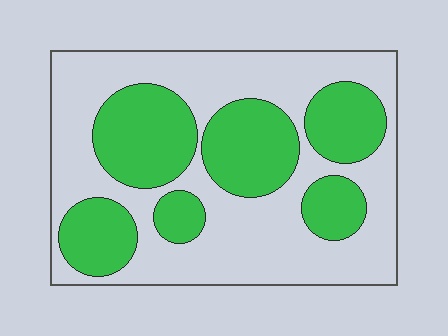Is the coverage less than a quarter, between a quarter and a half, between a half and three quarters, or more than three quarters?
Between a quarter and a half.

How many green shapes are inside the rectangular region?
6.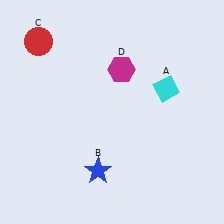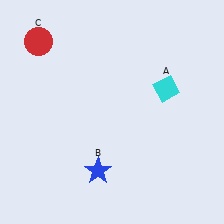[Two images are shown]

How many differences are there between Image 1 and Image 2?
There is 1 difference between the two images.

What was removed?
The magenta hexagon (D) was removed in Image 2.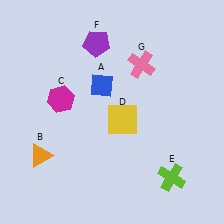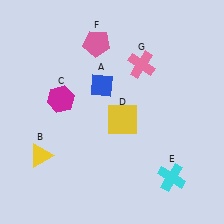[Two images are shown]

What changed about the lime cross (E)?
In Image 1, E is lime. In Image 2, it changed to cyan.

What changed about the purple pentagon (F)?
In Image 1, F is purple. In Image 2, it changed to pink.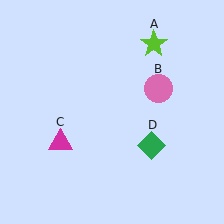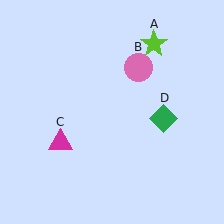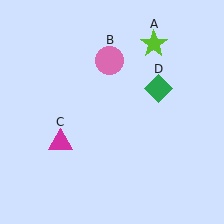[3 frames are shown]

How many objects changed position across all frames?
2 objects changed position: pink circle (object B), green diamond (object D).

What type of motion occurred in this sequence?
The pink circle (object B), green diamond (object D) rotated counterclockwise around the center of the scene.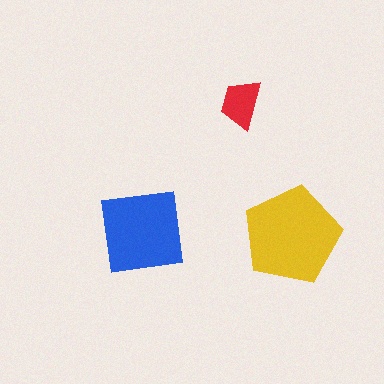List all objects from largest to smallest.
The yellow pentagon, the blue square, the red trapezoid.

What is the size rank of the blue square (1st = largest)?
2nd.